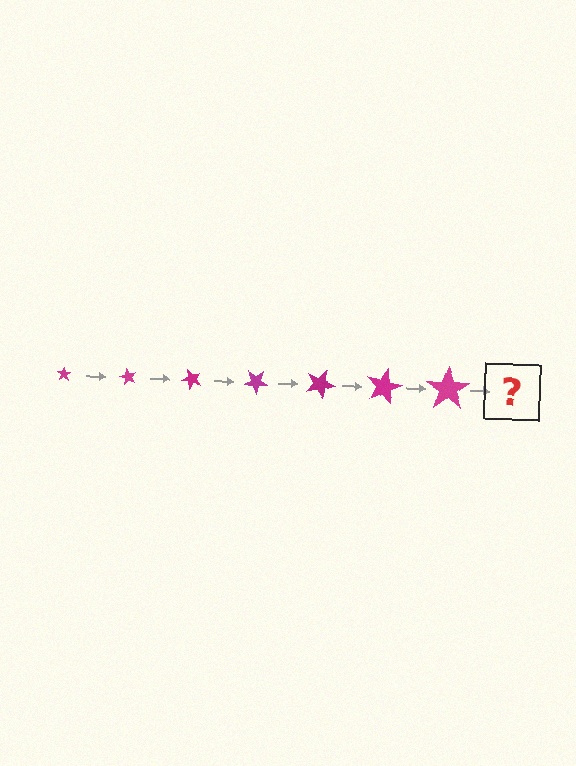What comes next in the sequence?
The next element should be a star, larger than the previous one and rotated 420 degrees from the start.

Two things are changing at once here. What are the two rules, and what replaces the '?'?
The two rules are that the star grows larger each step and it rotates 60 degrees each step. The '?' should be a star, larger than the previous one and rotated 420 degrees from the start.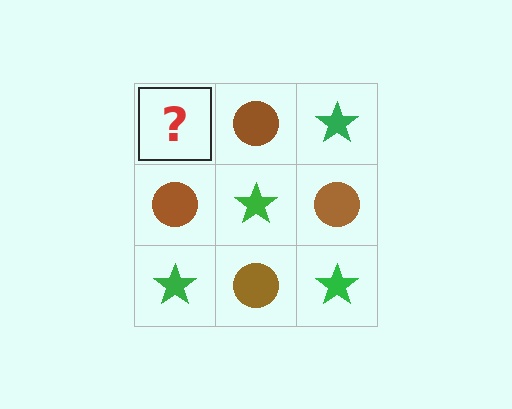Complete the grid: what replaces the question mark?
The question mark should be replaced with a green star.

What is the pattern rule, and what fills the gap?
The rule is that it alternates green star and brown circle in a checkerboard pattern. The gap should be filled with a green star.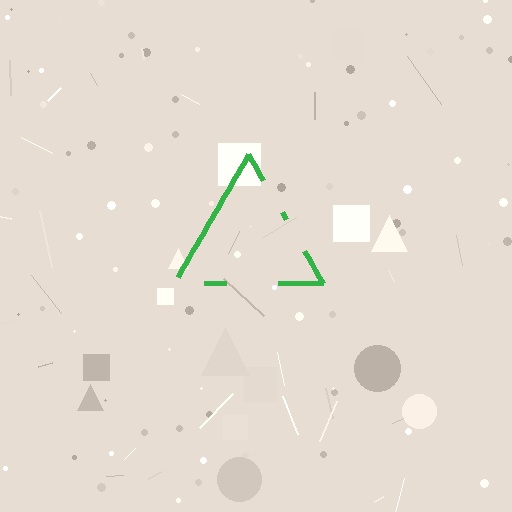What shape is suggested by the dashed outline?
The dashed outline suggests a triangle.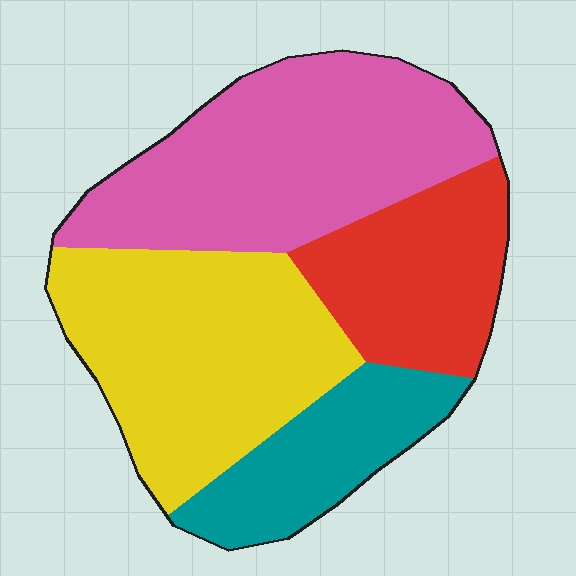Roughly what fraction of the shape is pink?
Pink takes up about one third (1/3) of the shape.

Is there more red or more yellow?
Yellow.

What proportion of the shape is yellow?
Yellow covers 32% of the shape.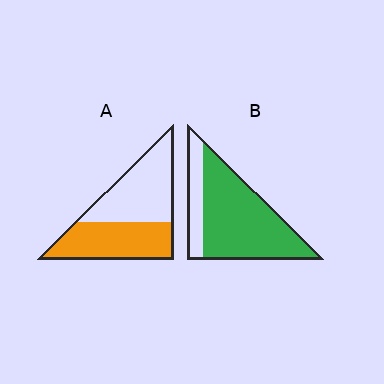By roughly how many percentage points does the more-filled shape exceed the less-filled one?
By roughly 30 percentage points (B over A).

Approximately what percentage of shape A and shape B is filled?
A is approximately 50% and B is approximately 80%.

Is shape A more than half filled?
Roughly half.